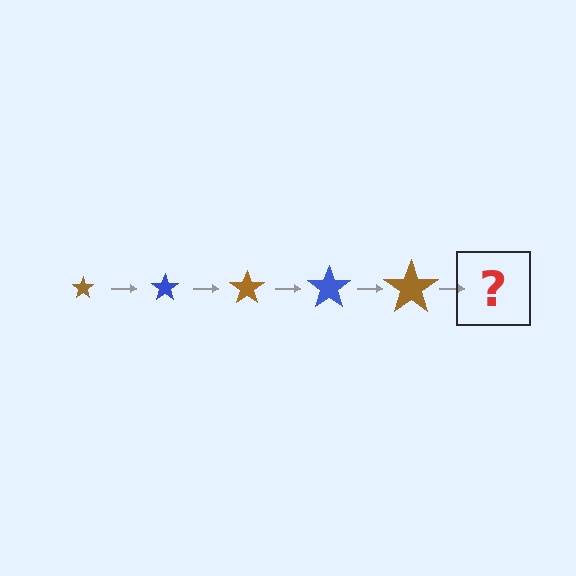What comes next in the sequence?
The next element should be a blue star, larger than the previous one.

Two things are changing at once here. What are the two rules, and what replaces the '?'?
The two rules are that the star grows larger each step and the color cycles through brown and blue. The '?' should be a blue star, larger than the previous one.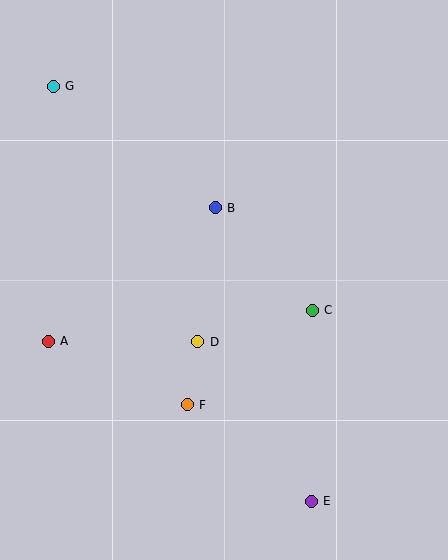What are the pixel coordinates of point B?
Point B is at (215, 208).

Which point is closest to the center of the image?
Point D at (198, 342) is closest to the center.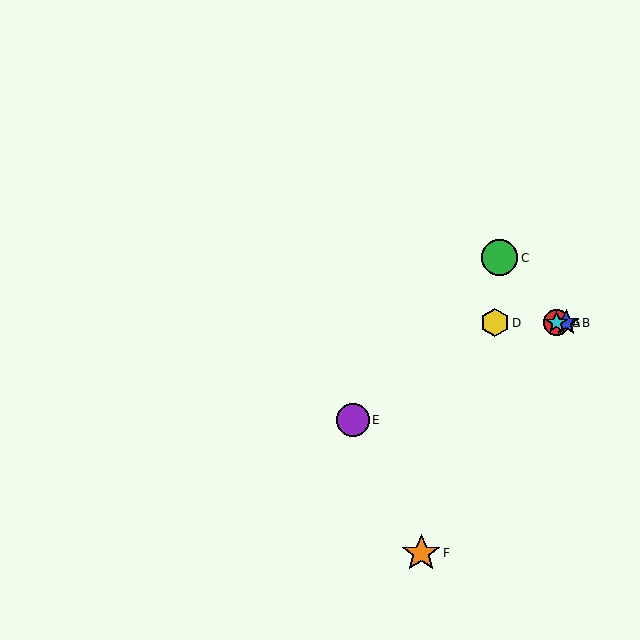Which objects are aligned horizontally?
Objects A, B, D, G are aligned horizontally.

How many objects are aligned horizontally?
4 objects (A, B, D, G) are aligned horizontally.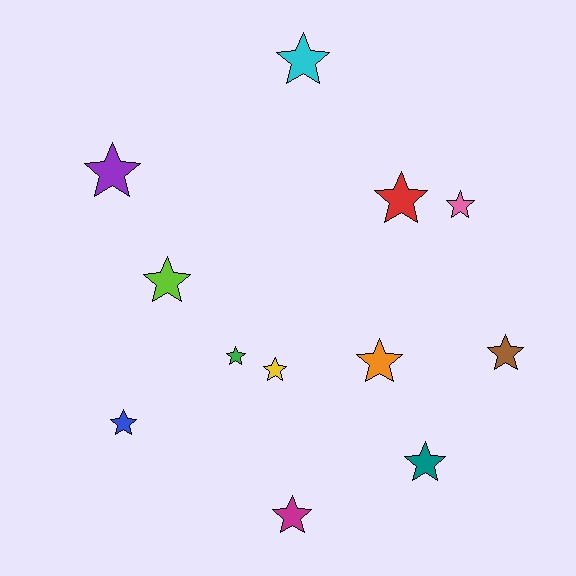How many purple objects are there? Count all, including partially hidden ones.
There is 1 purple object.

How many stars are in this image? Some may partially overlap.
There are 12 stars.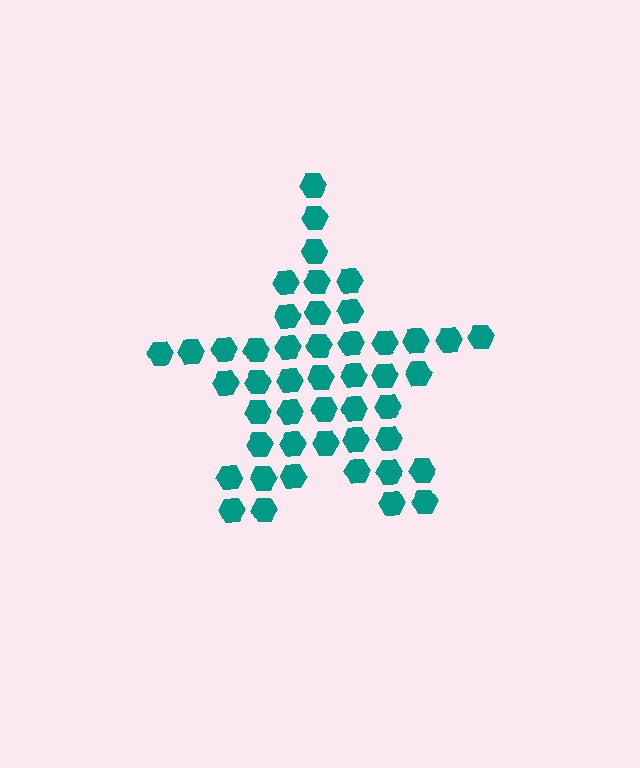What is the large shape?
The large shape is a star.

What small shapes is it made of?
It is made of small hexagons.